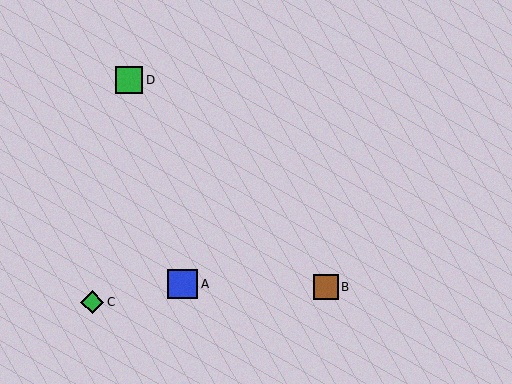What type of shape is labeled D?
Shape D is a green square.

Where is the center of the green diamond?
The center of the green diamond is at (92, 302).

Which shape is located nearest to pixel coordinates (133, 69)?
The green square (labeled D) at (129, 80) is nearest to that location.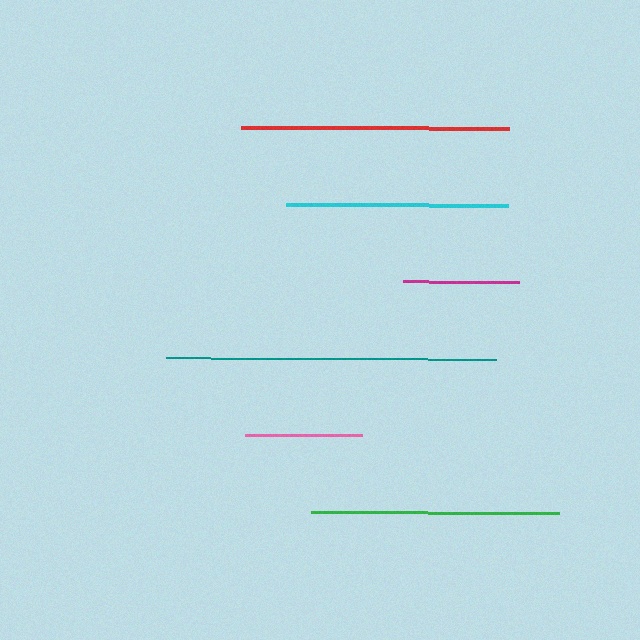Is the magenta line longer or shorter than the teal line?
The teal line is longer than the magenta line.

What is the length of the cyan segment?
The cyan segment is approximately 222 pixels long.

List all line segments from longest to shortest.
From longest to shortest: teal, red, green, cyan, magenta, pink.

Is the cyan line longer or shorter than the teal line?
The teal line is longer than the cyan line.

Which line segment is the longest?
The teal line is the longest at approximately 330 pixels.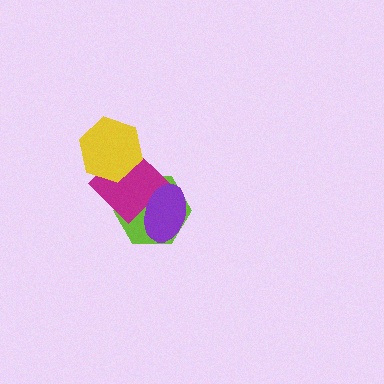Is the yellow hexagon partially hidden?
No, no other shape covers it.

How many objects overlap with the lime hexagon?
2 objects overlap with the lime hexagon.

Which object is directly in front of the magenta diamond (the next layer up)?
The purple ellipse is directly in front of the magenta diamond.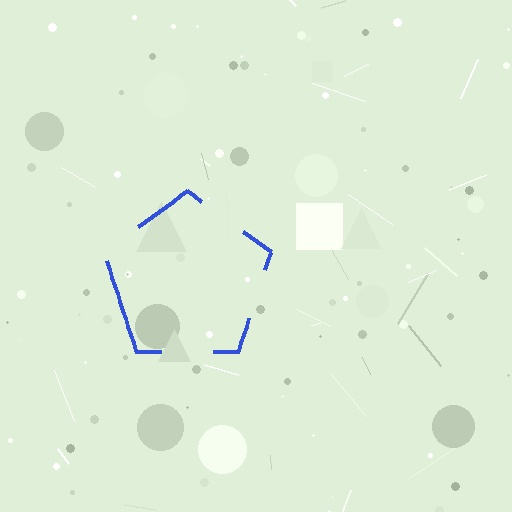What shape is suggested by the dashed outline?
The dashed outline suggests a pentagon.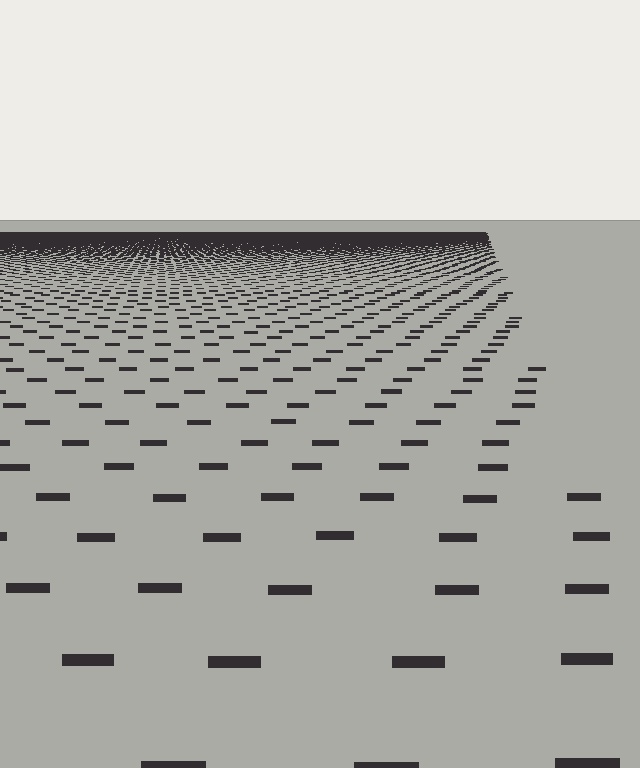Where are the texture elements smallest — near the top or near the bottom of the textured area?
Near the top.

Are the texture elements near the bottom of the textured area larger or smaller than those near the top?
Larger. Near the bottom, elements are closer to the viewer and appear at a bigger on-screen size.